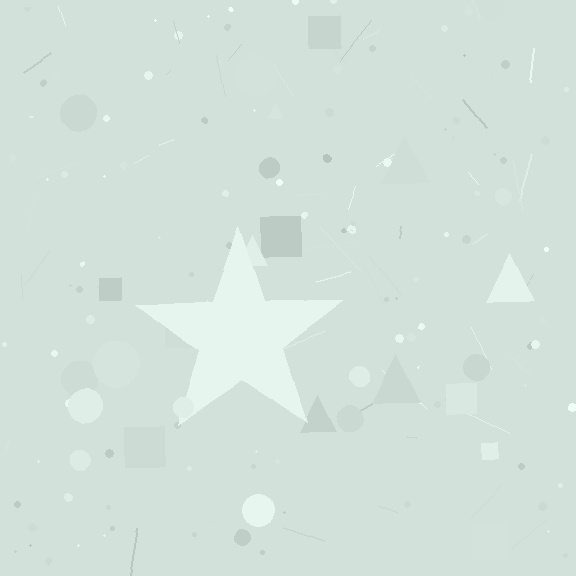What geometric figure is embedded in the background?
A star is embedded in the background.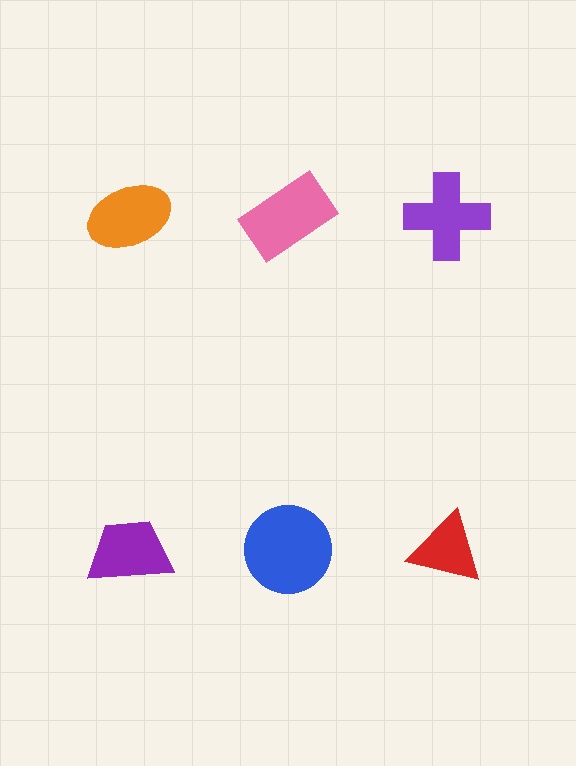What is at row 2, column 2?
A blue circle.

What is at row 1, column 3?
A purple cross.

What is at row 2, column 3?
A red triangle.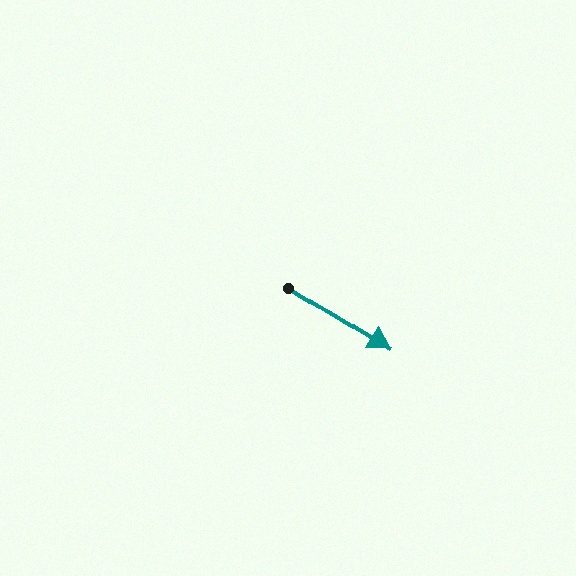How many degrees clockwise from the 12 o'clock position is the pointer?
Approximately 122 degrees.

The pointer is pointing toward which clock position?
Roughly 4 o'clock.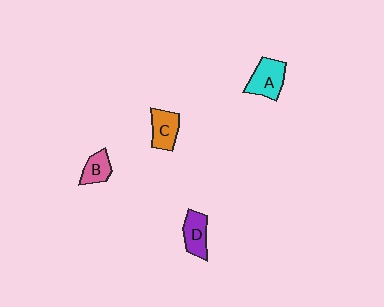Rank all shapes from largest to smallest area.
From largest to smallest: A (cyan), C (orange), D (purple), B (pink).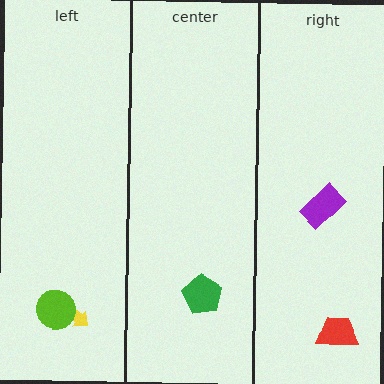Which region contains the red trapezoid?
The right region.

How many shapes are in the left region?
2.